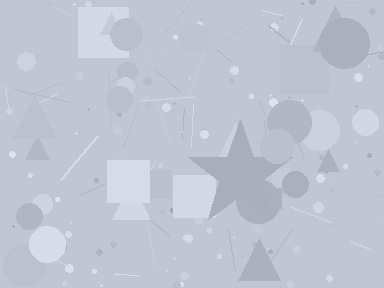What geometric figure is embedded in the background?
A star is embedded in the background.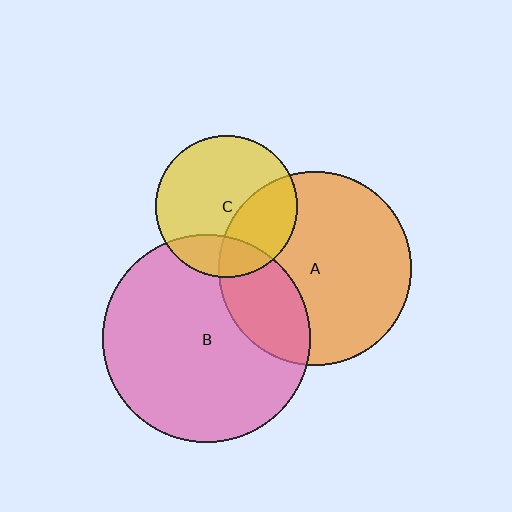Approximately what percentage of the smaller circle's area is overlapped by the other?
Approximately 25%.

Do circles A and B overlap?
Yes.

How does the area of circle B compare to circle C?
Approximately 2.2 times.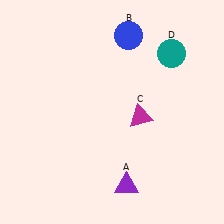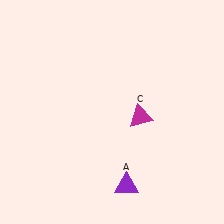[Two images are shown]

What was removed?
The teal circle (D), the blue circle (B) were removed in Image 2.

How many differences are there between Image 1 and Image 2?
There are 2 differences between the two images.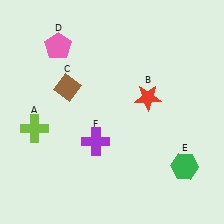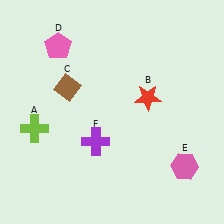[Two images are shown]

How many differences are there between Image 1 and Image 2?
There is 1 difference between the two images.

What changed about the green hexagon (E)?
In Image 1, E is green. In Image 2, it changed to pink.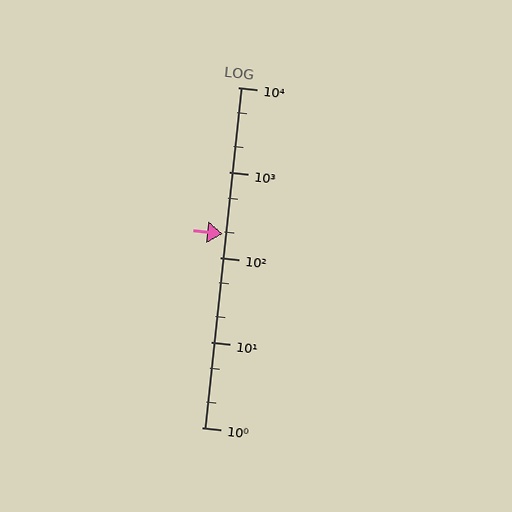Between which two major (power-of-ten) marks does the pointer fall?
The pointer is between 100 and 1000.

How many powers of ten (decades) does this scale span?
The scale spans 4 decades, from 1 to 10000.